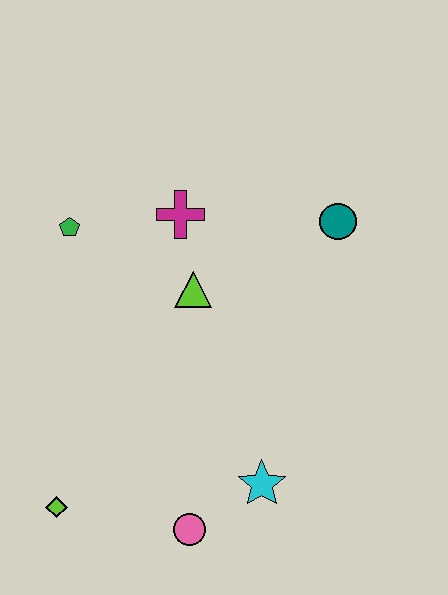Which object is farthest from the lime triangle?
The lime diamond is farthest from the lime triangle.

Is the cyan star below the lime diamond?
No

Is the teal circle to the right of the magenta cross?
Yes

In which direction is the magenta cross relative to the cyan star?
The magenta cross is above the cyan star.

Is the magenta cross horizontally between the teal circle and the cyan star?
No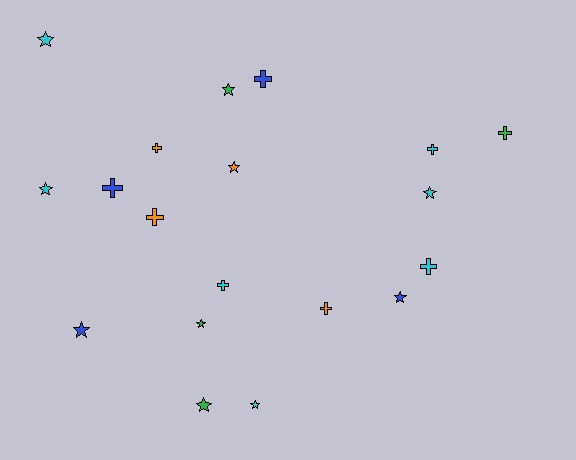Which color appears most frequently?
Cyan, with 7 objects.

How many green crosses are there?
There is 1 green cross.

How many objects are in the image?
There are 19 objects.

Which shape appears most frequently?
Star, with 10 objects.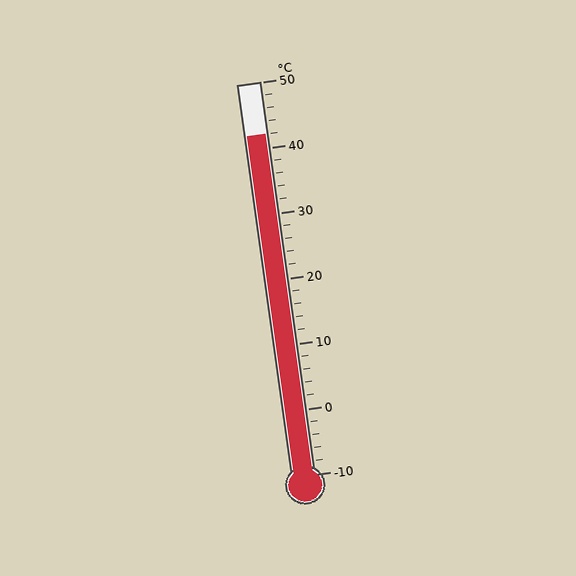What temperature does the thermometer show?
The thermometer shows approximately 42°C.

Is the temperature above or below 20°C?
The temperature is above 20°C.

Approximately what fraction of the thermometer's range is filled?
The thermometer is filled to approximately 85% of its range.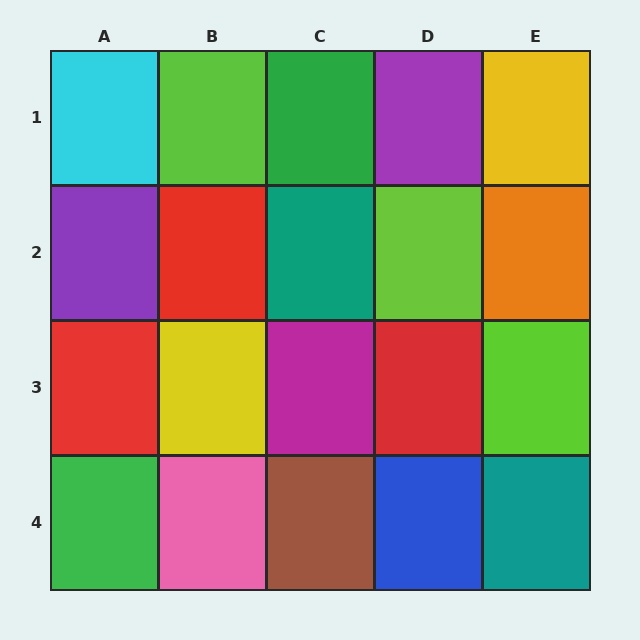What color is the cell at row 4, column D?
Blue.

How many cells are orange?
1 cell is orange.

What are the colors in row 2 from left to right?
Purple, red, teal, lime, orange.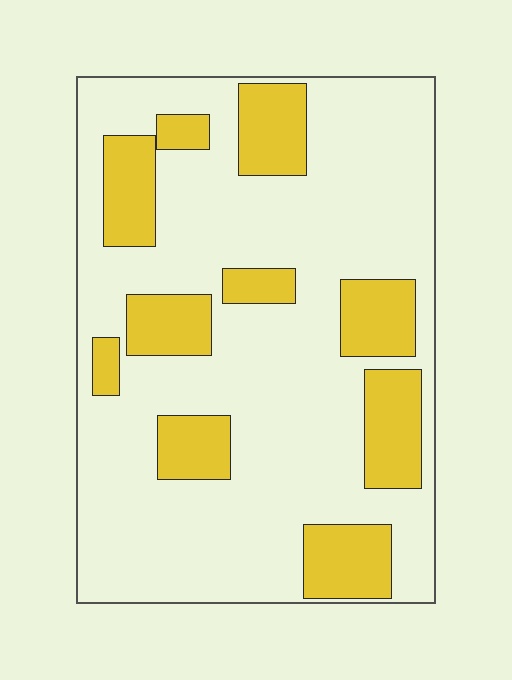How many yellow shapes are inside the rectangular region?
10.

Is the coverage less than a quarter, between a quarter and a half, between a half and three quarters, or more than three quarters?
Between a quarter and a half.